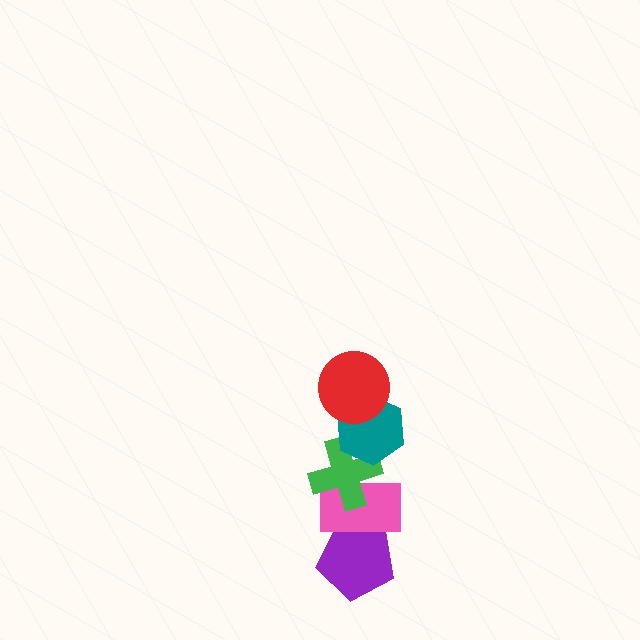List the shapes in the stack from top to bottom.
From top to bottom: the red circle, the teal hexagon, the green cross, the pink rectangle, the purple pentagon.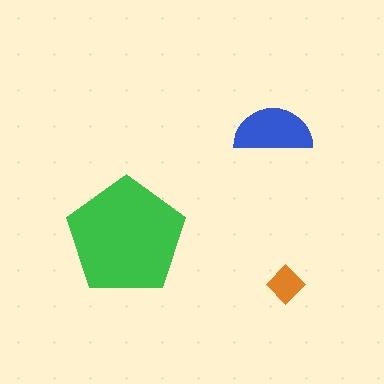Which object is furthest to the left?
The green pentagon is leftmost.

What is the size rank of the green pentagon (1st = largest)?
1st.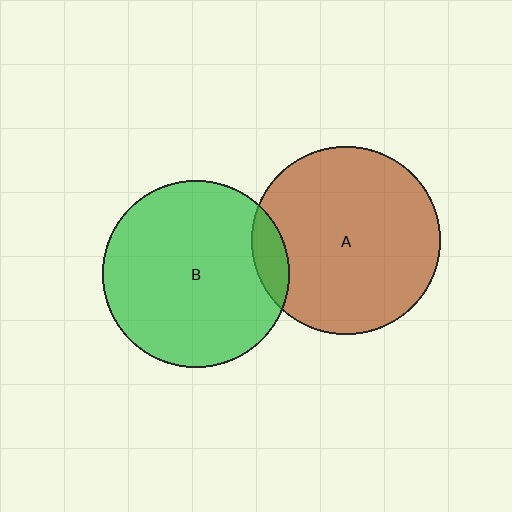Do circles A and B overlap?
Yes.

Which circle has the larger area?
Circle A (brown).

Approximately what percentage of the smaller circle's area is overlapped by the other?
Approximately 10%.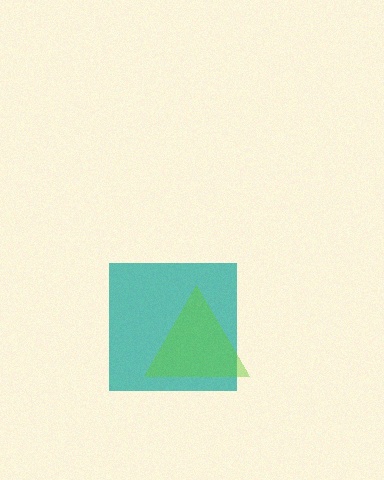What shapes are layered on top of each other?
The layered shapes are: a teal square, a lime triangle.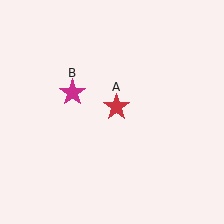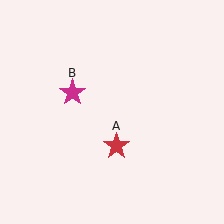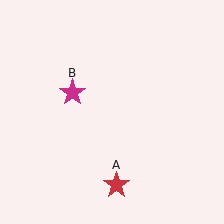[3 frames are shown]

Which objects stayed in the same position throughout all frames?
Magenta star (object B) remained stationary.